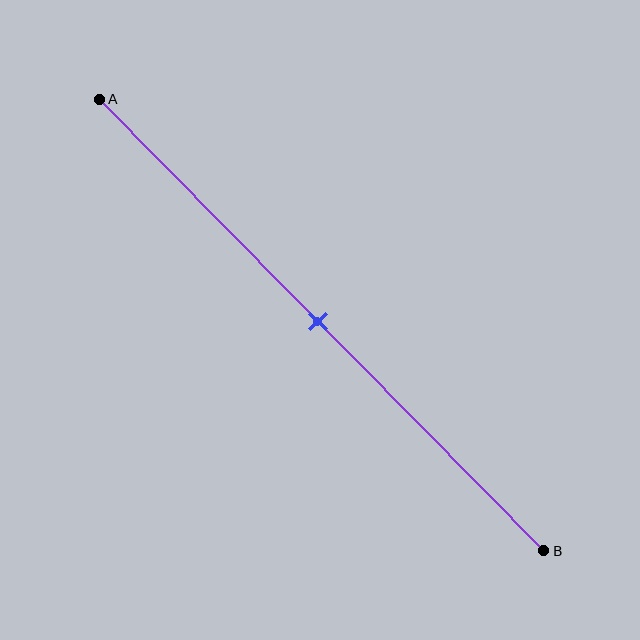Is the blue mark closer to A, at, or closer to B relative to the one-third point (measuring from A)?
The blue mark is closer to point B than the one-third point of segment AB.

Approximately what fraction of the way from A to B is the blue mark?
The blue mark is approximately 50% of the way from A to B.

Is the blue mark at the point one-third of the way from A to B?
No, the mark is at about 50% from A, not at the 33% one-third point.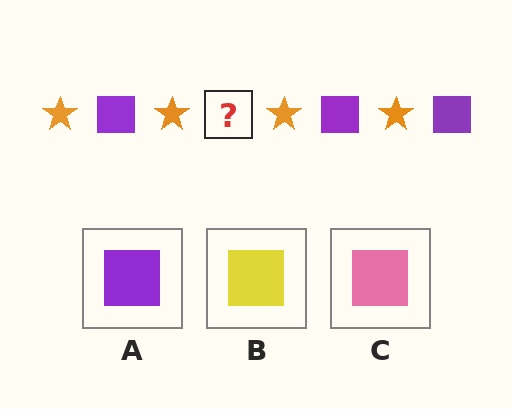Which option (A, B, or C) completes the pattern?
A.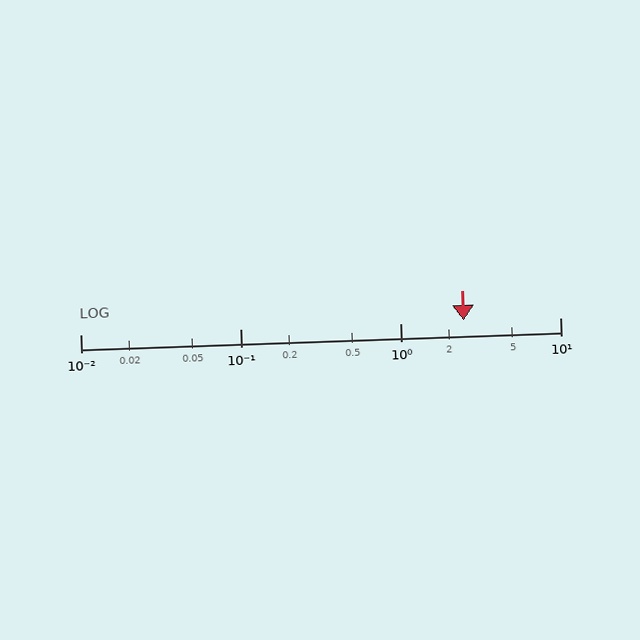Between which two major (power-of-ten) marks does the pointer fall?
The pointer is between 1 and 10.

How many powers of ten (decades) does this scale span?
The scale spans 3 decades, from 0.01 to 10.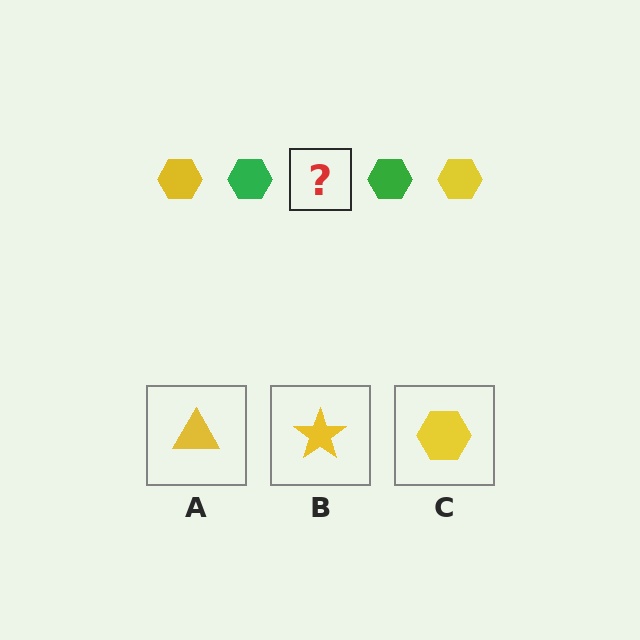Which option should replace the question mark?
Option C.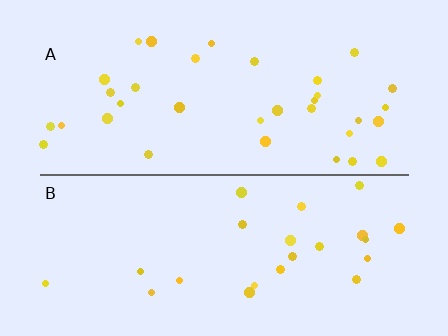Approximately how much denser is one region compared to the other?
Approximately 1.5× — region A over region B.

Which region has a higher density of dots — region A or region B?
A (the top).